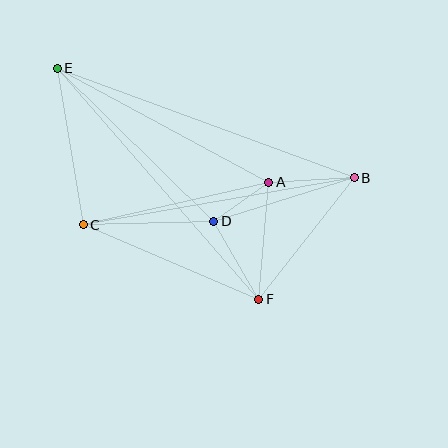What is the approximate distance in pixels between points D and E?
The distance between D and E is approximately 219 pixels.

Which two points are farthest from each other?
Points B and E are farthest from each other.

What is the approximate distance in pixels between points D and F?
The distance between D and F is approximately 90 pixels.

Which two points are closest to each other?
Points A and D are closest to each other.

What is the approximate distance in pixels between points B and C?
The distance between B and C is approximately 275 pixels.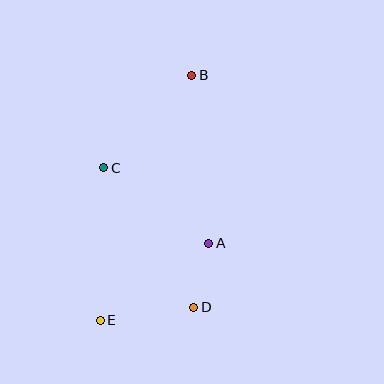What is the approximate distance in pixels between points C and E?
The distance between C and E is approximately 152 pixels.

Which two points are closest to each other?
Points A and D are closest to each other.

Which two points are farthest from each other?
Points B and E are farthest from each other.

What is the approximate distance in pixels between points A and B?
The distance between A and B is approximately 169 pixels.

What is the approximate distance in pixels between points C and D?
The distance between C and D is approximately 166 pixels.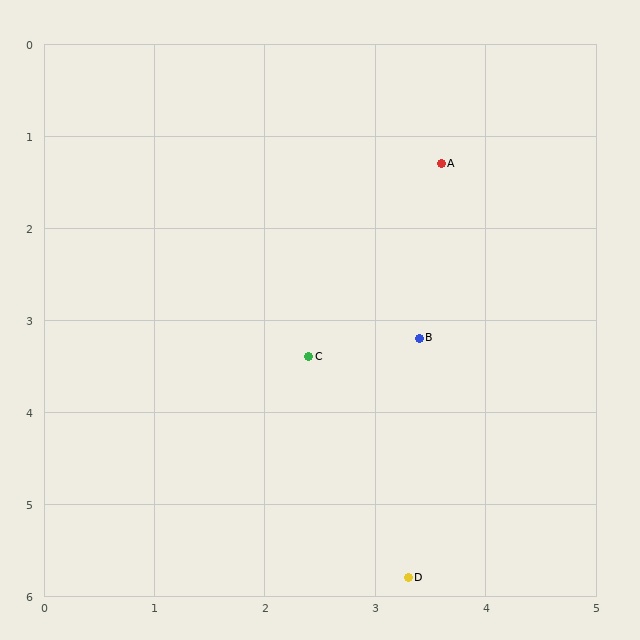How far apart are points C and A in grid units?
Points C and A are about 2.4 grid units apart.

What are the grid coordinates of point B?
Point B is at approximately (3.4, 3.2).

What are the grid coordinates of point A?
Point A is at approximately (3.6, 1.3).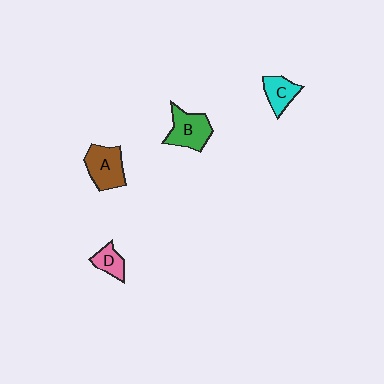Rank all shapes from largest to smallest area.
From largest to smallest: A (brown), B (green), C (cyan), D (pink).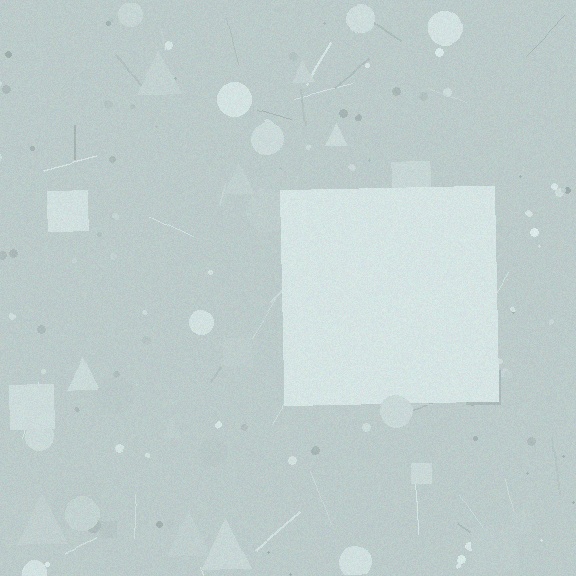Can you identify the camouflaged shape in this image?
The camouflaged shape is a square.